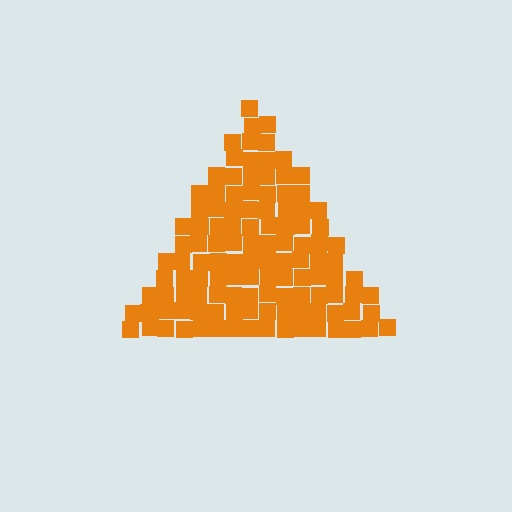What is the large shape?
The large shape is a triangle.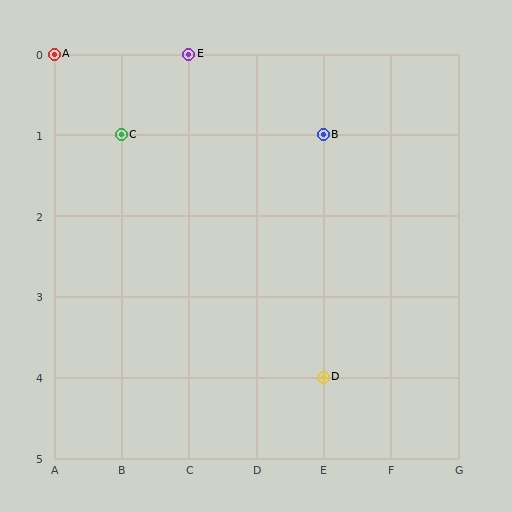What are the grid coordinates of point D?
Point D is at grid coordinates (E, 4).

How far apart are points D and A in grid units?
Points D and A are 4 columns and 4 rows apart (about 5.7 grid units diagonally).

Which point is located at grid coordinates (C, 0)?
Point E is at (C, 0).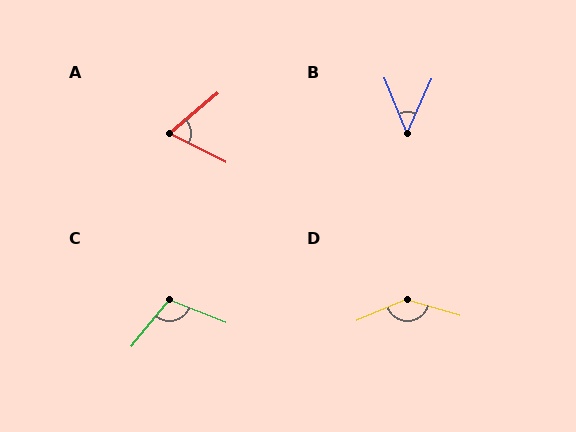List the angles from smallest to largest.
B (45°), A (66°), C (108°), D (140°).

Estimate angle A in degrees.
Approximately 66 degrees.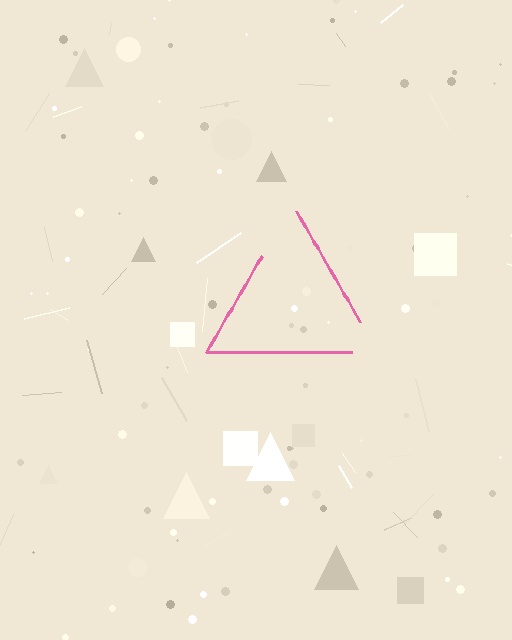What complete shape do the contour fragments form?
The contour fragments form a triangle.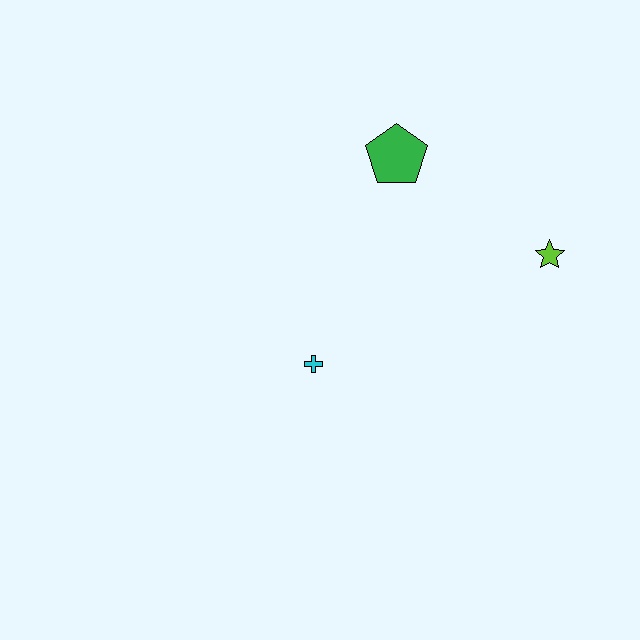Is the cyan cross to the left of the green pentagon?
Yes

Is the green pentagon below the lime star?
No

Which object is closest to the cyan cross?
The green pentagon is closest to the cyan cross.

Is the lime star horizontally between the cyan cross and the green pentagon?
No